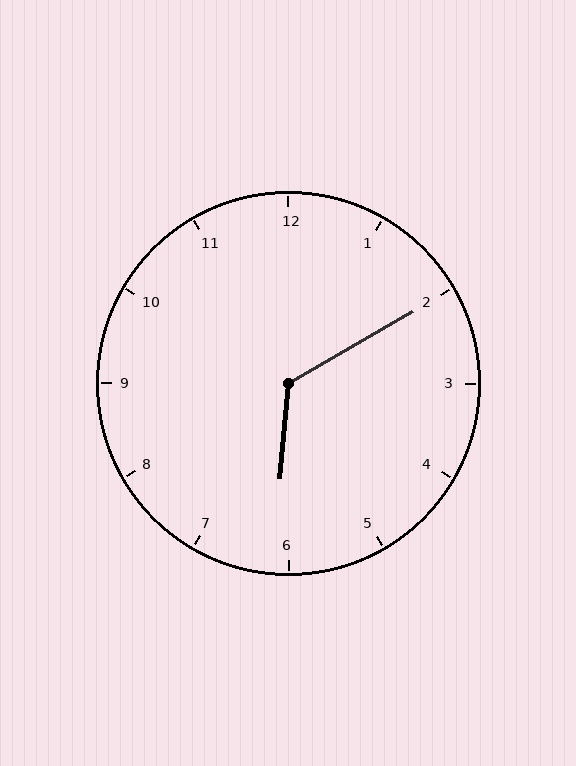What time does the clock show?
6:10.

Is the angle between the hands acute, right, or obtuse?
It is obtuse.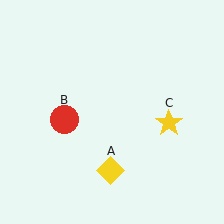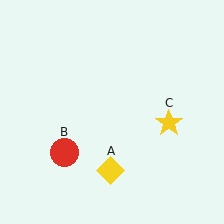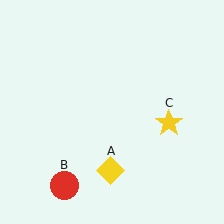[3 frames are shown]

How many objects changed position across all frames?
1 object changed position: red circle (object B).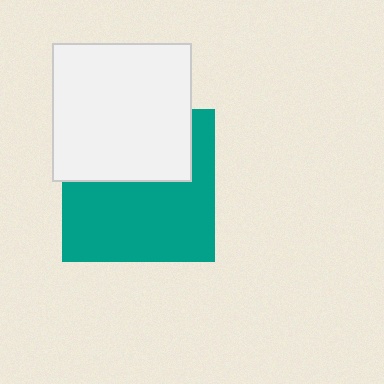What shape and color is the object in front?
The object in front is a white square.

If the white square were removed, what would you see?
You would see the complete teal square.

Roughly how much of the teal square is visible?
About half of it is visible (roughly 60%).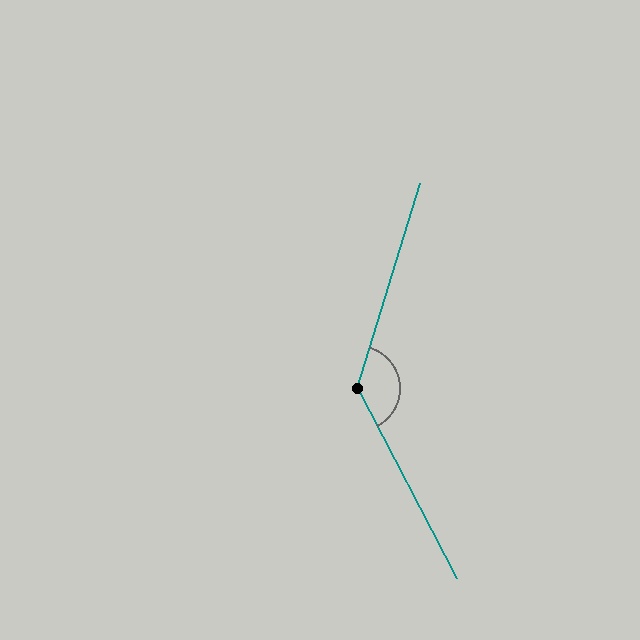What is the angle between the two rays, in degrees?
Approximately 135 degrees.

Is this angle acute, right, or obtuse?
It is obtuse.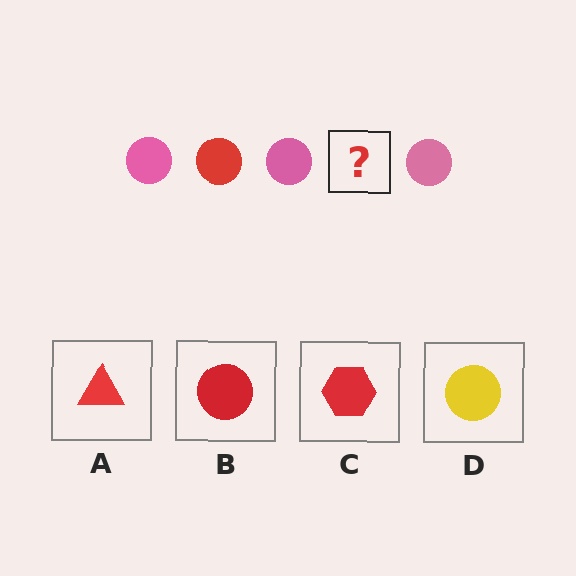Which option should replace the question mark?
Option B.